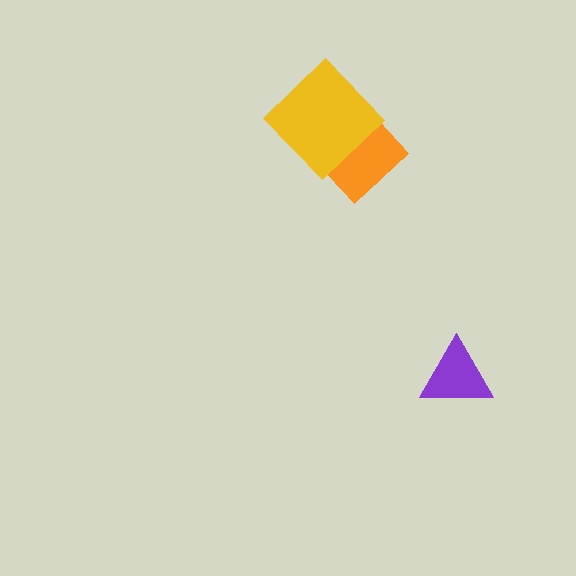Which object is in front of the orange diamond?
The yellow diamond is in front of the orange diamond.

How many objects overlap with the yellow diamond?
1 object overlaps with the yellow diamond.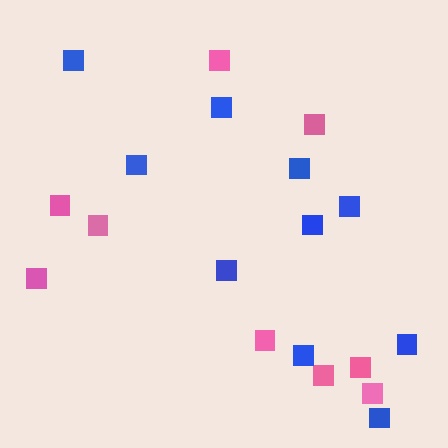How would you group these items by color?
There are 2 groups: one group of pink squares (9) and one group of blue squares (10).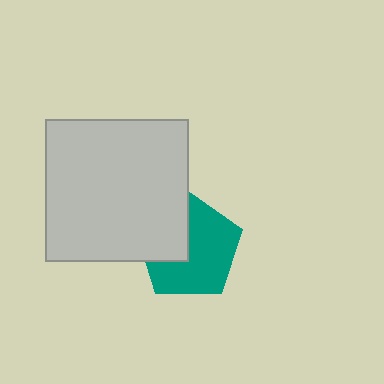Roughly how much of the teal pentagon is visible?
Most of it is visible (roughly 65%).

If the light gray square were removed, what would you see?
You would see the complete teal pentagon.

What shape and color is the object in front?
The object in front is a light gray square.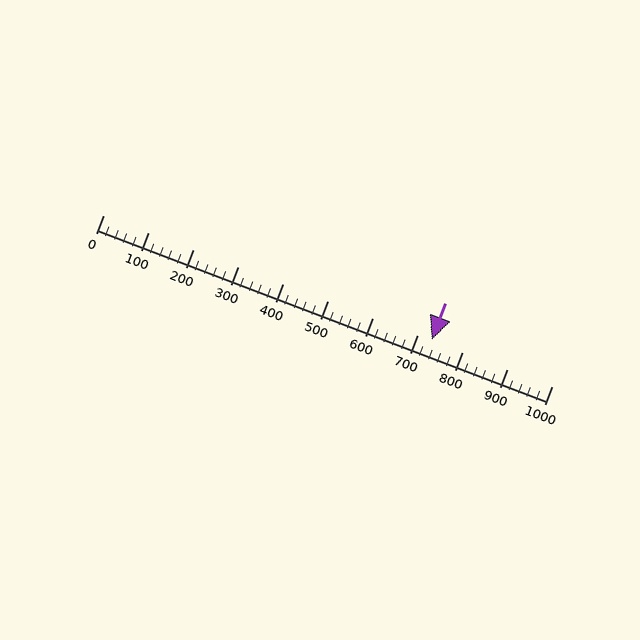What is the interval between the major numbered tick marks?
The major tick marks are spaced 100 units apart.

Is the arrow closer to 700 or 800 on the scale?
The arrow is closer to 700.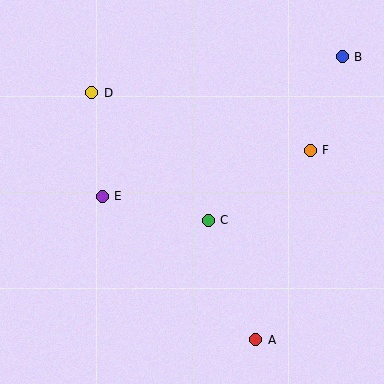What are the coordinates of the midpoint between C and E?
The midpoint between C and E is at (155, 208).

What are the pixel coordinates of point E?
Point E is at (102, 196).